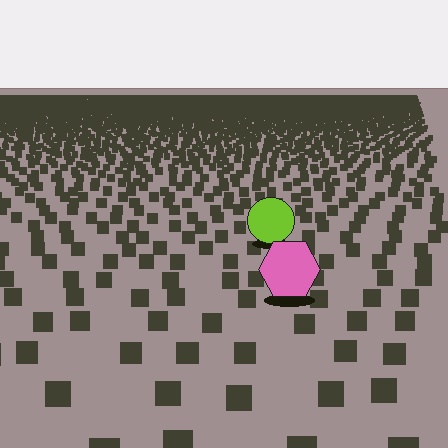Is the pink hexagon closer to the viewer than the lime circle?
Yes. The pink hexagon is closer — you can tell from the texture gradient: the ground texture is coarser near it.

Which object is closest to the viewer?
The pink hexagon is closest. The texture marks near it are larger and more spread out.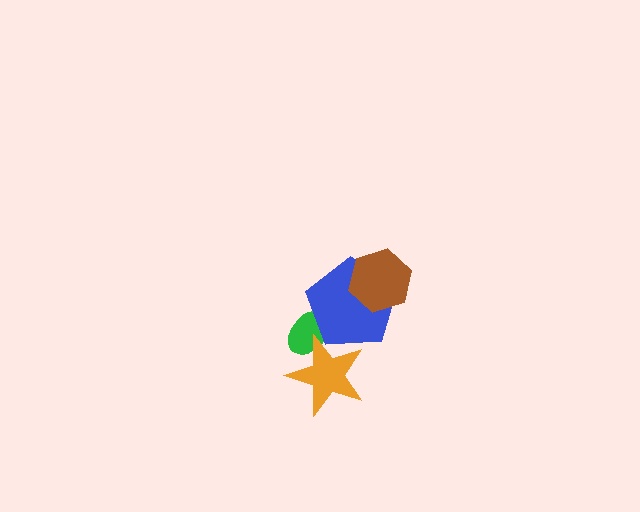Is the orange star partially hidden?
Yes, it is partially covered by another shape.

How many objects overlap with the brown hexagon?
1 object overlaps with the brown hexagon.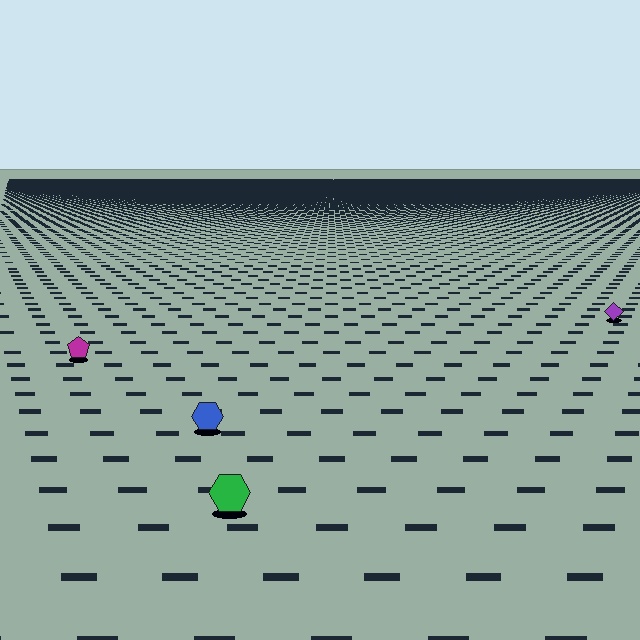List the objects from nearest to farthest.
From nearest to farthest: the green hexagon, the blue hexagon, the magenta pentagon, the purple diamond.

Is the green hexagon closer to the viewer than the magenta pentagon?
Yes. The green hexagon is closer — you can tell from the texture gradient: the ground texture is coarser near it.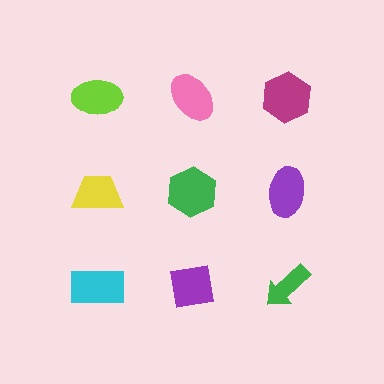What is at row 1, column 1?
A lime ellipse.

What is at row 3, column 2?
A purple square.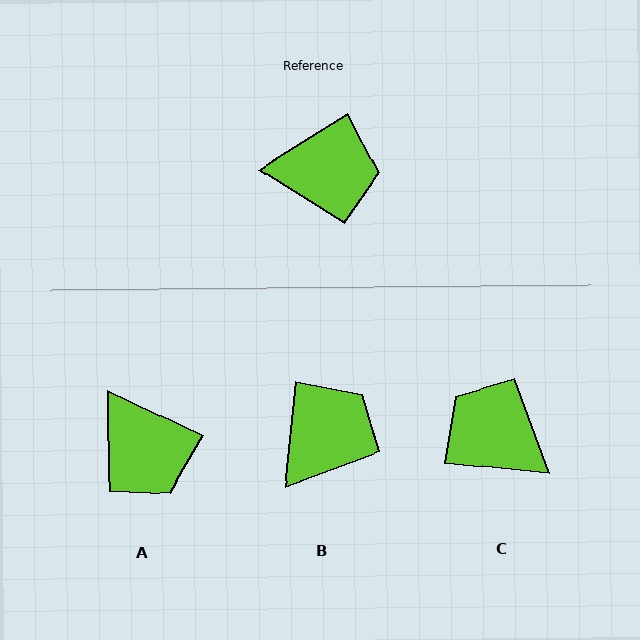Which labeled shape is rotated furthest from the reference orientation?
C, about 142 degrees away.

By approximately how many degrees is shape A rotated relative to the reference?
Approximately 58 degrees clockwise.